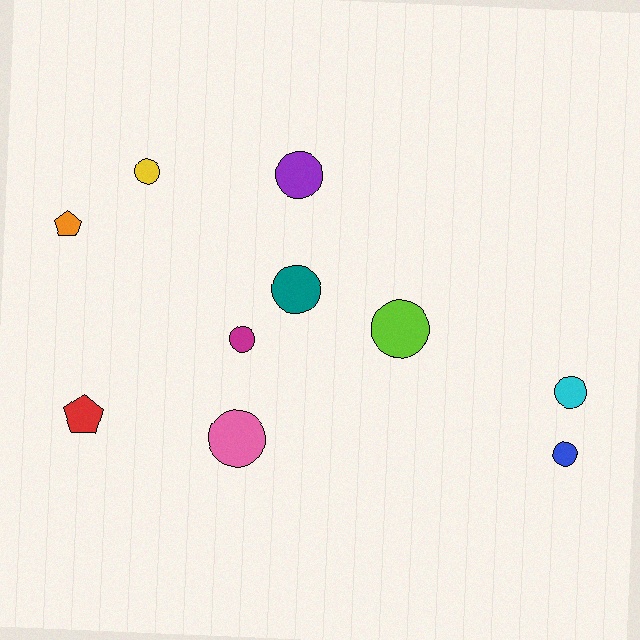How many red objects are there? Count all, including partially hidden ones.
There is 1 red object.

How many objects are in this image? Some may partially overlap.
There are 10 objects.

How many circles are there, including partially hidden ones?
There are 8 circles.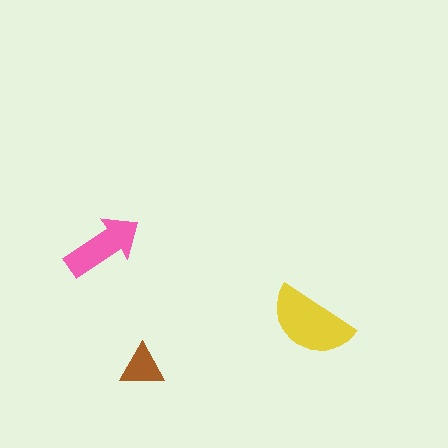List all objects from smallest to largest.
The brown triangle, the pink arrow, the yellow semicircle.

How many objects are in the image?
There are 3 objects in the image.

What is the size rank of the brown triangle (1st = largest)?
3rd.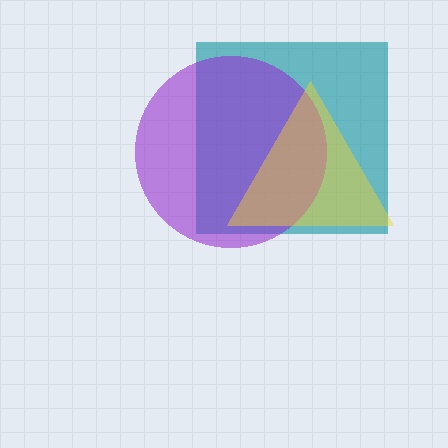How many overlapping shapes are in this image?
There are 3 overlapping shapes in the image.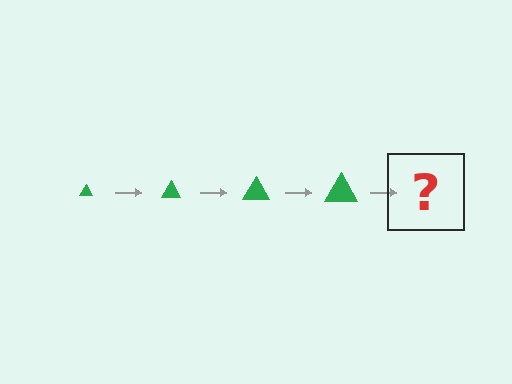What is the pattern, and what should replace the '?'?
The pattern is that the triangle gets progressively larger each step. The '?' should be a green triangle, larger than the previous one.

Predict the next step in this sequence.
The next step is a green triangle, larger than the previous one.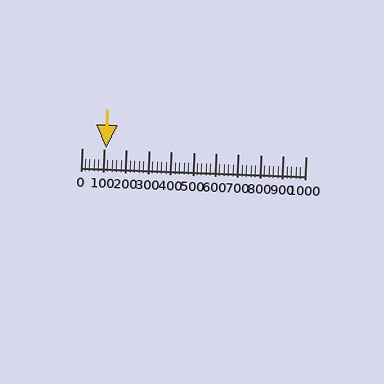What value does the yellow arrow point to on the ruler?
The yellow arrow points to approximately 110.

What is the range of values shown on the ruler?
The ruler shows values from 0 to 1000.